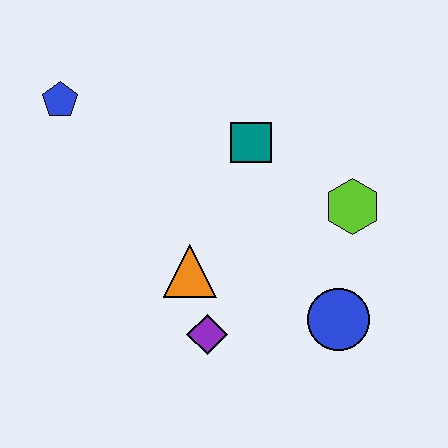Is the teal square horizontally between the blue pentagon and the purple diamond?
No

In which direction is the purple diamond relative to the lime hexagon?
The purple diamond is to the left of the lime hexagon.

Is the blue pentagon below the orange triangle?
No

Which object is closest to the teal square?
The lime hexagon is closest to the teal square.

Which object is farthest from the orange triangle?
The blue pentagon is farthest from the orange triangle.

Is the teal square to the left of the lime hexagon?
Yes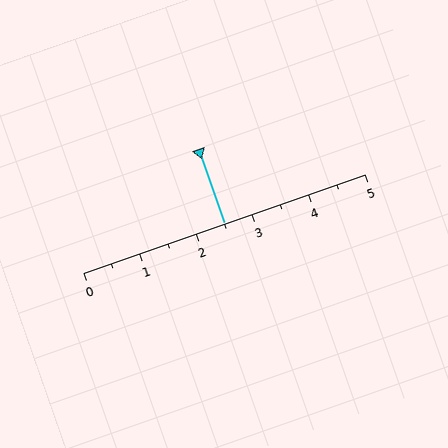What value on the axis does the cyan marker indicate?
The marker indicates approximately 2.5.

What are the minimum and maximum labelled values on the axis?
The axis runs from 0 to 5.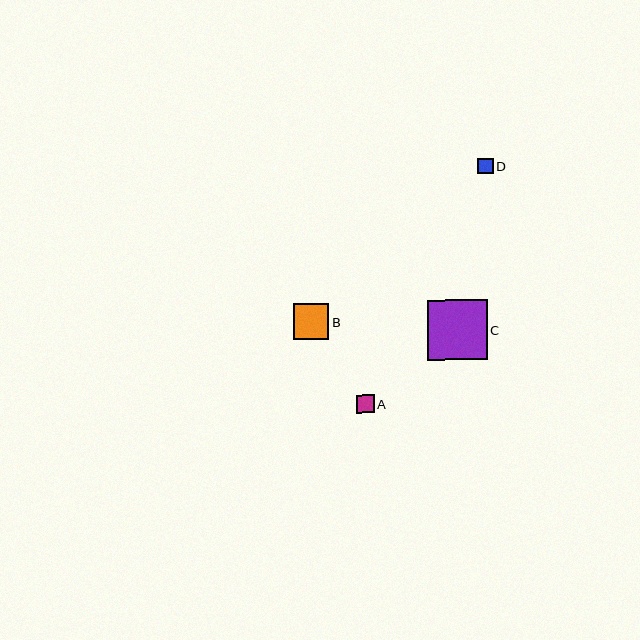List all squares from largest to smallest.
From largest to smallest: C, B, A, D.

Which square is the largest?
Square C is the largest with a size of approximately 60 pixels.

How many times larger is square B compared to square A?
Square B is approximately 1.9 times the size of square A.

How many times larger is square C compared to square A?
Square C is approximately 3.3 times the size of square A.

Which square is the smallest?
Square D is the smallest with a size of approximately 16 pixels.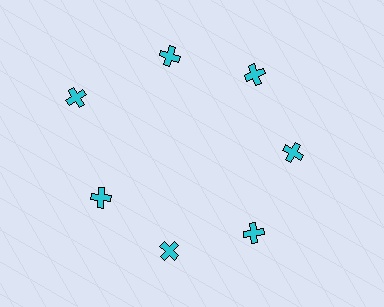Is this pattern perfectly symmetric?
No. The 7 cyan crosses are arranged in a ring, but one element near the 10 o'clock position is pushed outward from the center, breaking the 7-fold rotational symmetry.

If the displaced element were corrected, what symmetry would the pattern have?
It would have 7-fold rotational symmetry — the pattern would map onto itself every 51 degrees.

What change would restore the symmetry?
The symmetry would be restored by moving it inward, back onto the ring so that all 7 crosses sit at equal angles and equal distance from the center.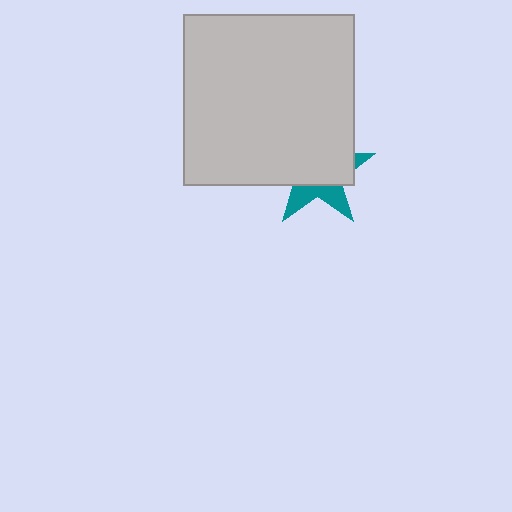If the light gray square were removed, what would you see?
You would see the complete teal star.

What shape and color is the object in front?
The object in front is a light gray square.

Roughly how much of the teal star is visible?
A small part of it is visible (roughly 34%).